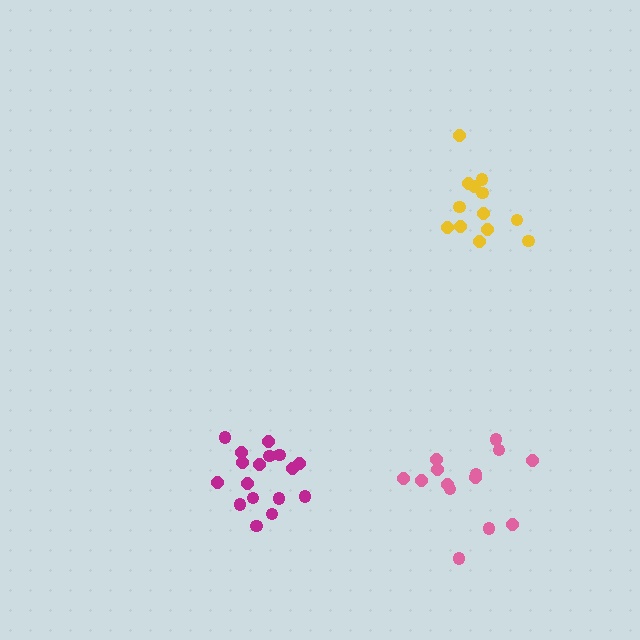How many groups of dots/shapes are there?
There are 3 groups.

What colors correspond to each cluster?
The clusters are colored: magenta, pink, yellow.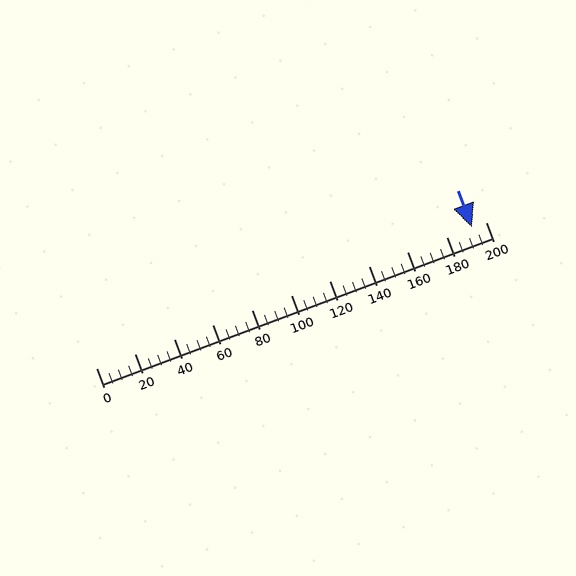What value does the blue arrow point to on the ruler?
The blue arrow points to approximately 193.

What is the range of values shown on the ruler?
The ruler shows values from 0 to 200.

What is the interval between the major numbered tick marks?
The major tick marks are spaced 20 units apart.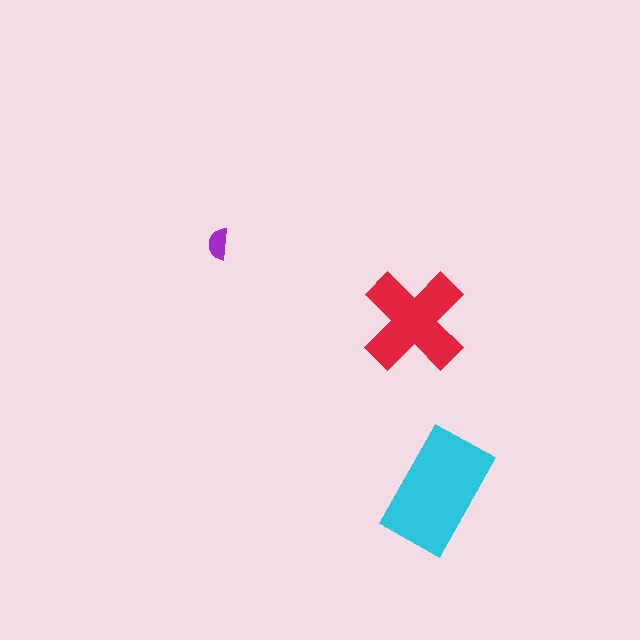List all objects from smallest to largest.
The purple semicircle, the red cross, the cyan rectangle.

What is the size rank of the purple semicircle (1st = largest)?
3rd.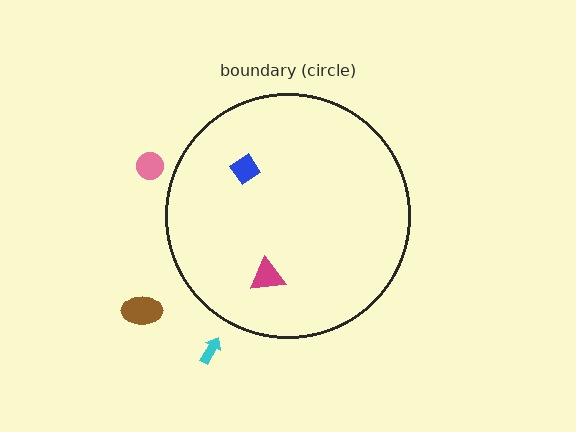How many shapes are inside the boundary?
2 inside, 3 outside.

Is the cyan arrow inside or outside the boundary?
Outside.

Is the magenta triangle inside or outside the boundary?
Inside.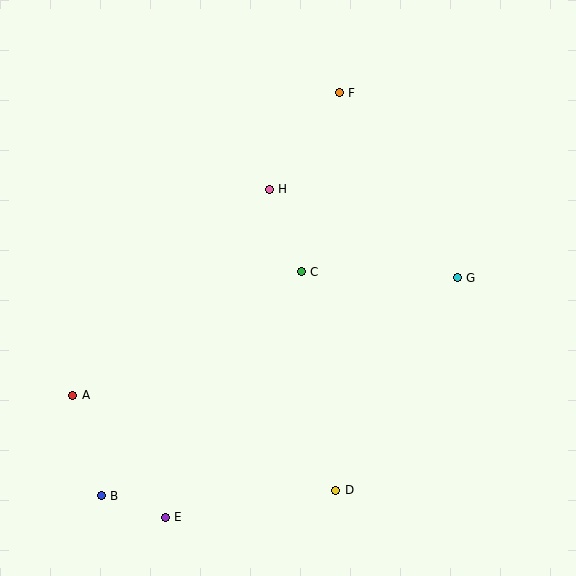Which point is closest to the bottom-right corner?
Point D is closest to the bottom-right corner.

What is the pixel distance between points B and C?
The distance between B and C is 300 pixels.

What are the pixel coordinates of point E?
Point E is at (165, 517).